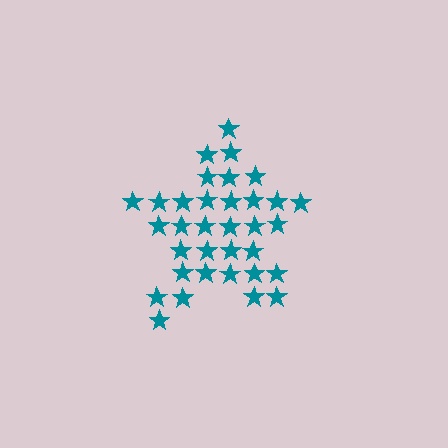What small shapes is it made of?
It is made of small stars.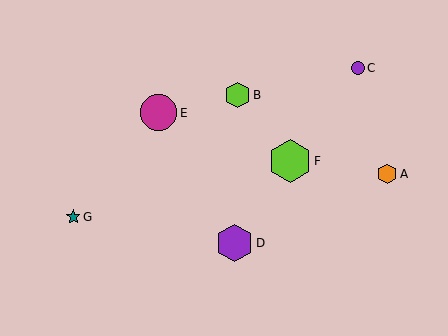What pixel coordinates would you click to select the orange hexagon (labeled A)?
Click at (387, 174) to select the orange hexagon A.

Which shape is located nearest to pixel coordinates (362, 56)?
The purple circle (labeled C) at (358, 68) is nearest to that location.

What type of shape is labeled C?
Shape C is a purple circle.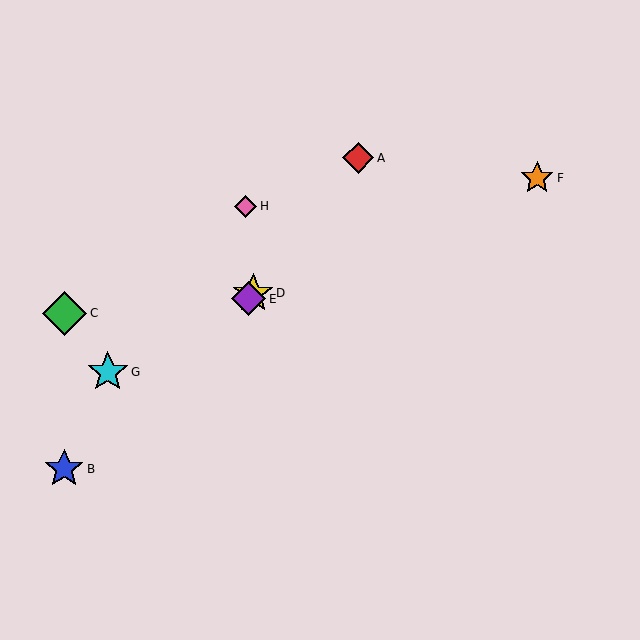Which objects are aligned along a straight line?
Objects A, D, E are aligned along a straight line.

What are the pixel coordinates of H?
Object H is at (246, 206).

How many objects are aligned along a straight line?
3 objects (A, D, E) are aligned along a straight line.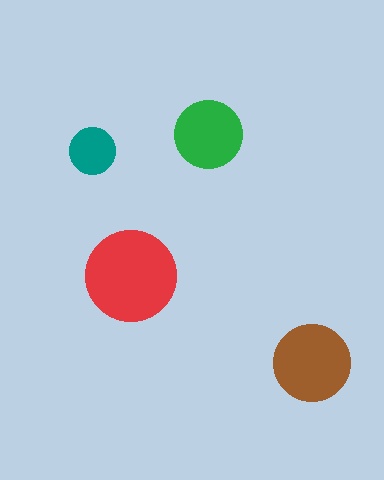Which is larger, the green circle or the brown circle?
The brown one.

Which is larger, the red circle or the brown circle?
The red one.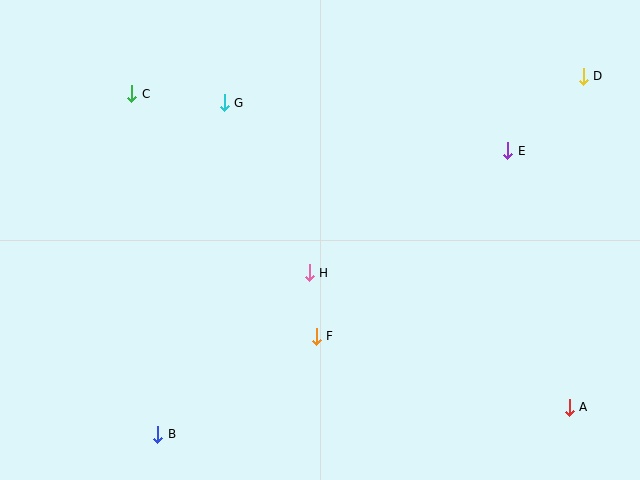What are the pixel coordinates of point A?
Point A is at (569, 407).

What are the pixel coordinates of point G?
Point G is at (224, 103).